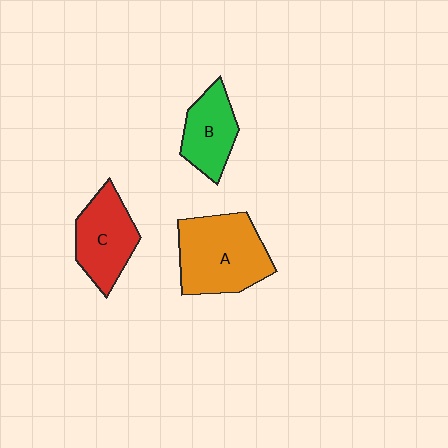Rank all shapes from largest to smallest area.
From largest to smallest: A (orange), C (red), B (green).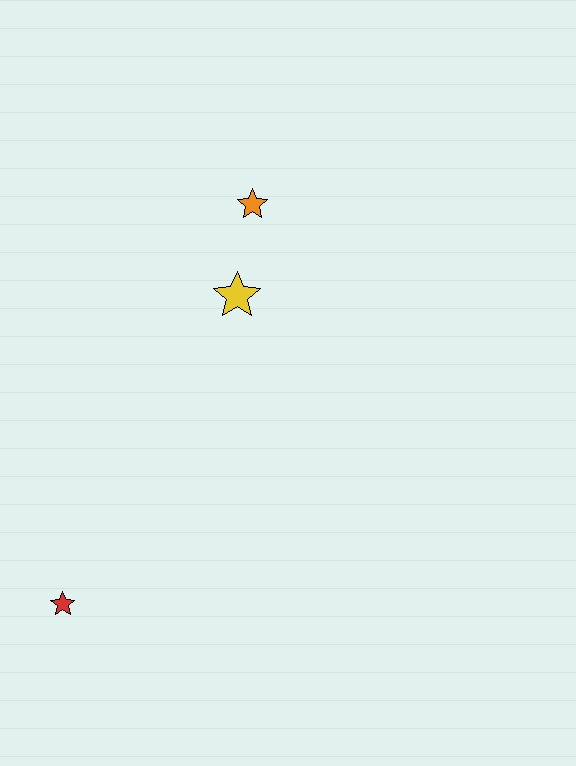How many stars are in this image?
There are 3 stars.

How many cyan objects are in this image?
There are no cyan objects.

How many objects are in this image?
There are 3 objects.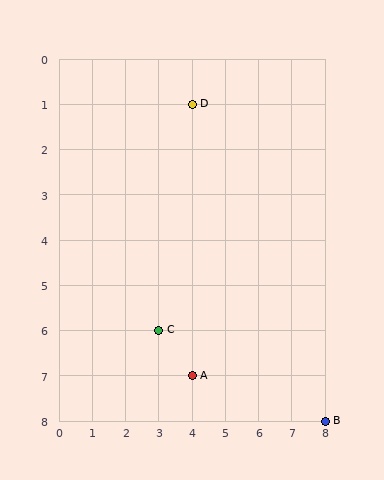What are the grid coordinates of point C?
Point C is at grid coordinates (3, 6).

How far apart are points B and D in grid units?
Points B and D are 4 columns and 7 rows apart (about 8.1 grid units diagonally).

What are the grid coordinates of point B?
Point B is at grid coordinates (8, 8).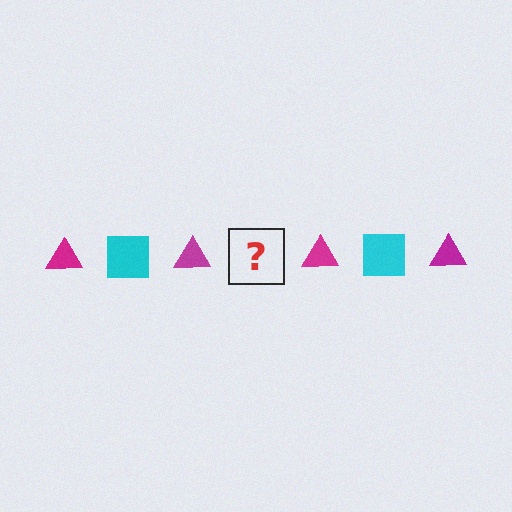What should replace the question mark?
The question mark should be replaced with a cyan square.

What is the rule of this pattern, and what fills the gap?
The rule is that the pattern alternates between magenta triangle and cyan square. The gap should be filled with a cyan square.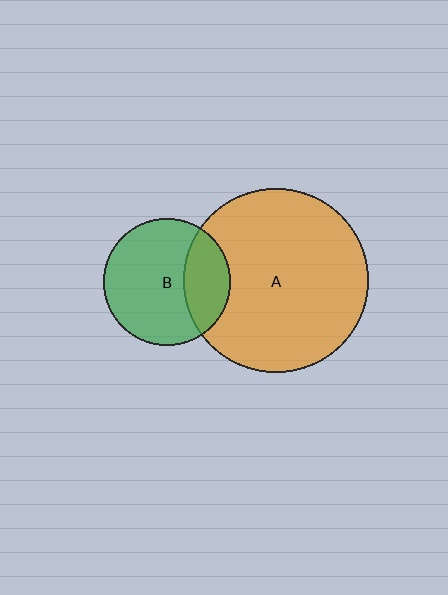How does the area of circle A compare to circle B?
Approximately 2.1 times.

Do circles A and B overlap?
Yes.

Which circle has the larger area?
Circle A (orange).